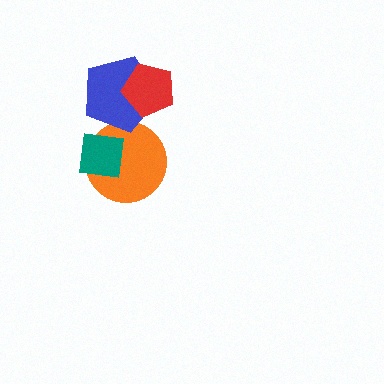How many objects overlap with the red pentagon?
1 object overlaps with the red pentagon.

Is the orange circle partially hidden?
Yes, it is partially covered by another shape.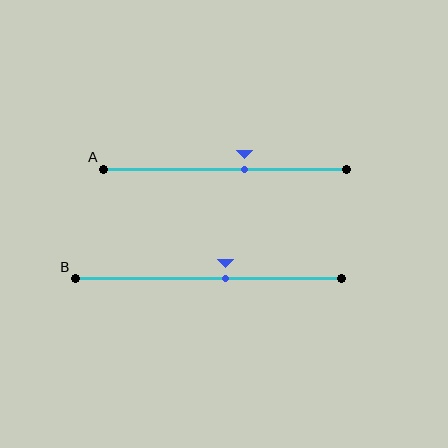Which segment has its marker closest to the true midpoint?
Segment B has its marker closest to the true midpoint.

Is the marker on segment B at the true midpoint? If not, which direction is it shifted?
No, the marker on segment B is shifted to the right by about 7% of the segment length.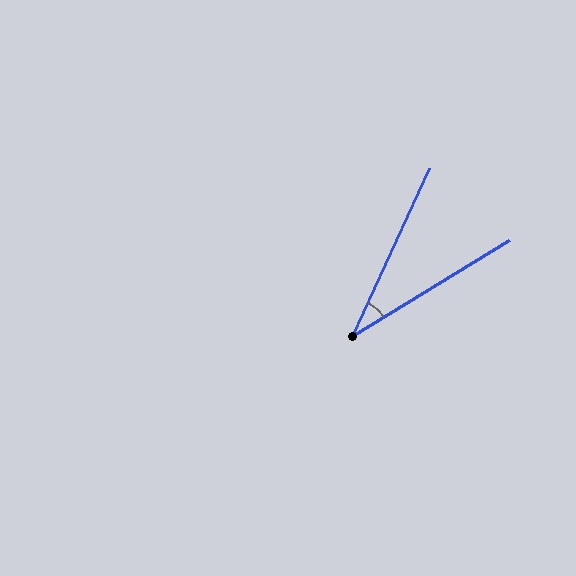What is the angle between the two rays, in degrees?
Approximately 34 degrees.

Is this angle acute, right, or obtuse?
It is acute.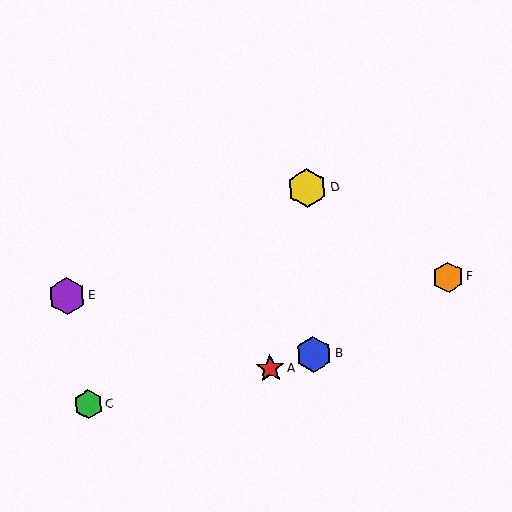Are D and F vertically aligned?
No, D is at x≈307 and F is at x≈448.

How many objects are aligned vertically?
2 objects (B, D) are aligned vertically.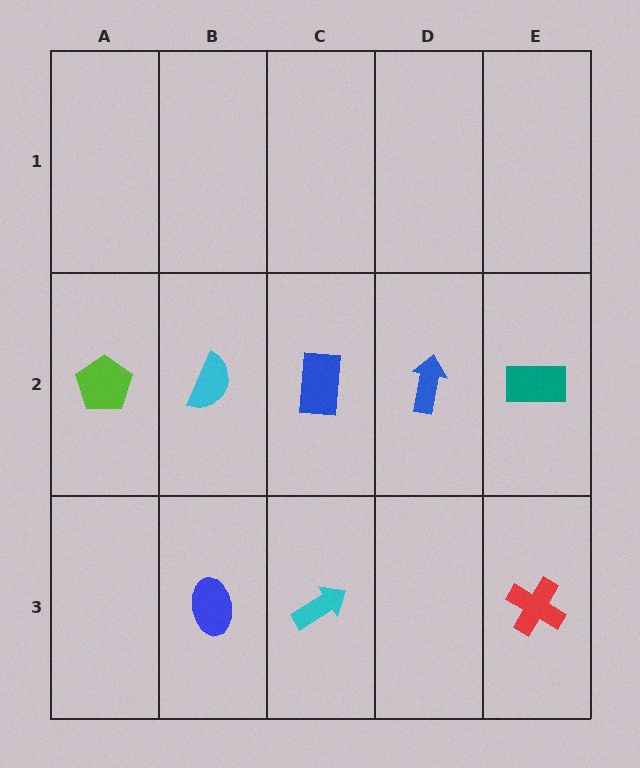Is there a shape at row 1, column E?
No, that cell is empty.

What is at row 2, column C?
A blue rectangle.